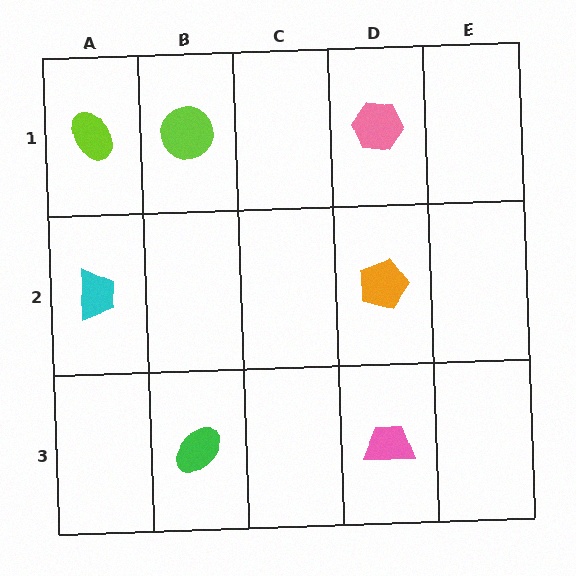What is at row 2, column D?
An orange pentagon.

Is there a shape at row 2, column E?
No, that cell is empty.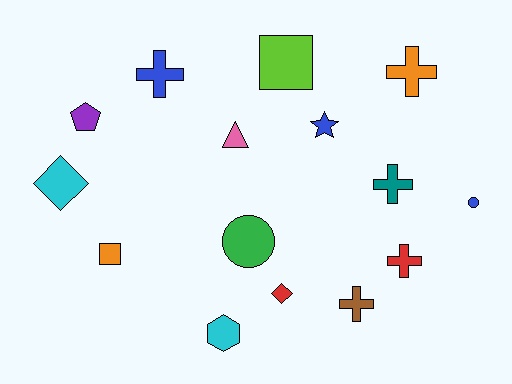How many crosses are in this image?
There are 5 crosses.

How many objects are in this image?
There are 15 objects.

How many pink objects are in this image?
There is 1 pink object.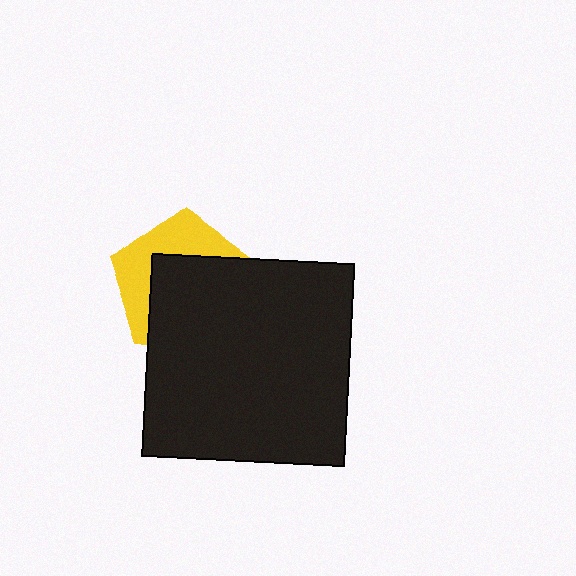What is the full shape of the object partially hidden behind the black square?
The partially hidden object is a yellow pentagon.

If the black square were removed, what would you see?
You would see the complete yellow pentagon.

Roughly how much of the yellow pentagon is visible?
A small part of it is visible (roughly 39%).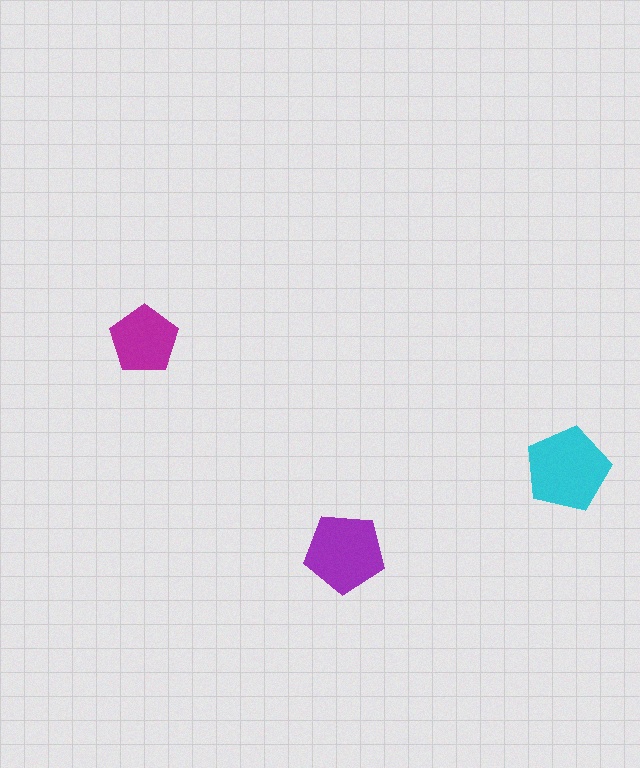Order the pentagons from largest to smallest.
the cyan one, the purple one, the magenta one.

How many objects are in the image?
There are 3 objects in the image.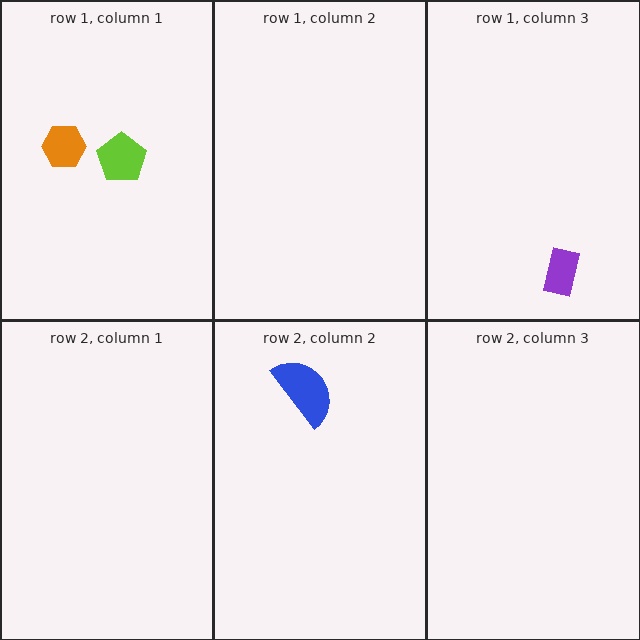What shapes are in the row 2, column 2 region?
The blue semicircle.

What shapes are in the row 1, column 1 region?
The orange hexagon, the lime pentagon.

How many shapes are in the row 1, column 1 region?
2.